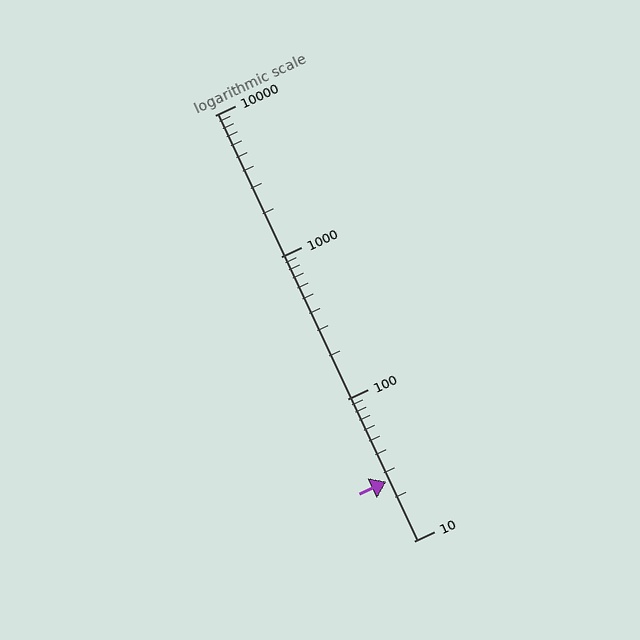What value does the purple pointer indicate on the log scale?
The pointer indicates approximately 26.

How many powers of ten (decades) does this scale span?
The scale spans 3 decades, from 10 to 10000.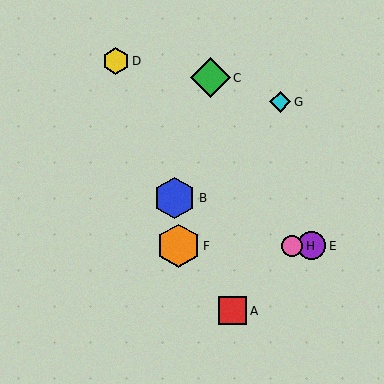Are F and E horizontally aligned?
Yes, both are at y≈246.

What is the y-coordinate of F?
Object F is at y≈246.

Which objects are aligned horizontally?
Objects E, F, H are aligned horizontally.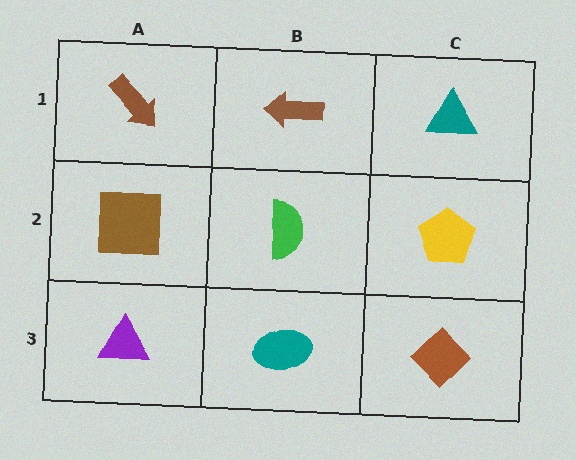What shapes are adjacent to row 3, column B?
A green semicircle (row 2, column B), a purple triangle (row 3, column A), a brown diamond (row 3, column C).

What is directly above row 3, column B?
A green semicircle.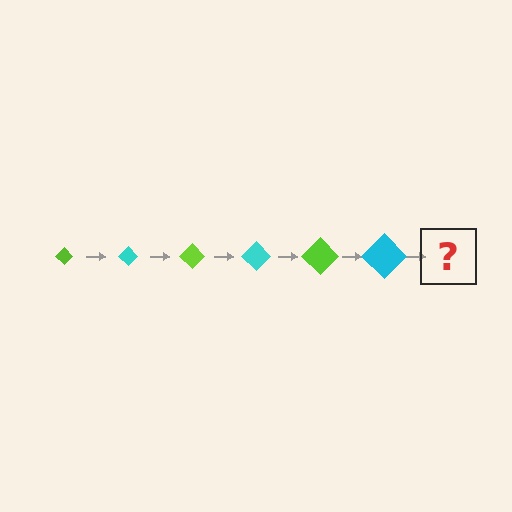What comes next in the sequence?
The next element should be a lime diamond, larger than the previous one.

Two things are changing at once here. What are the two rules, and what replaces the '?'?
The two rules are that the diamond grows larger each step and the color cycles through lime and cyan. The '?' should be a lime diamond, larger than the previous one.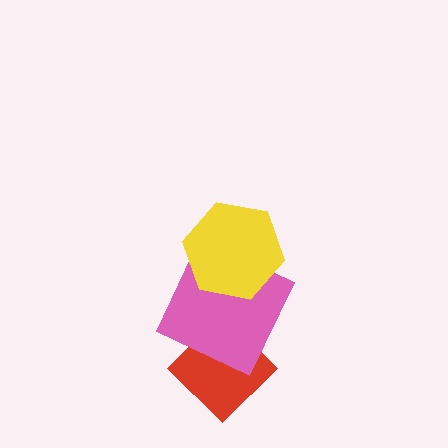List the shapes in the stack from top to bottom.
From top to bottom: the yellow hexagon, the pink square, the red diamond.